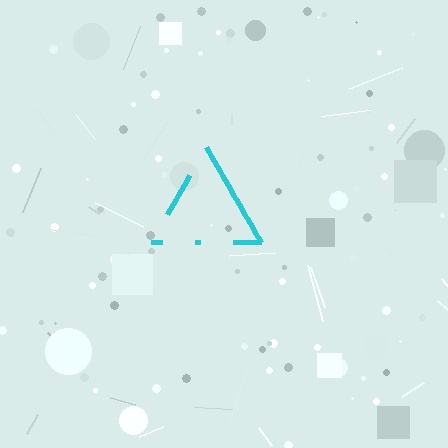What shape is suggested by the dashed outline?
The dashed outline suggests a triangle.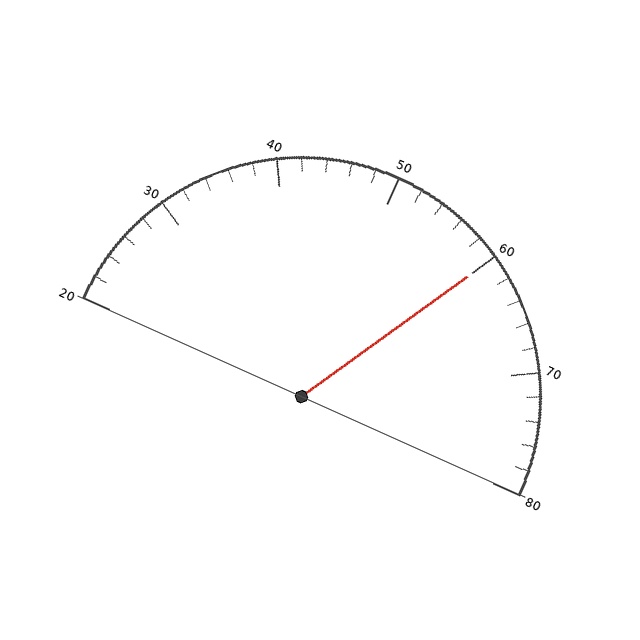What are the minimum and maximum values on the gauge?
The gauge ranges from 20 to 80.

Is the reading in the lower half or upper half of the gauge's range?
The reading is in the upper half of the range (20 to 80).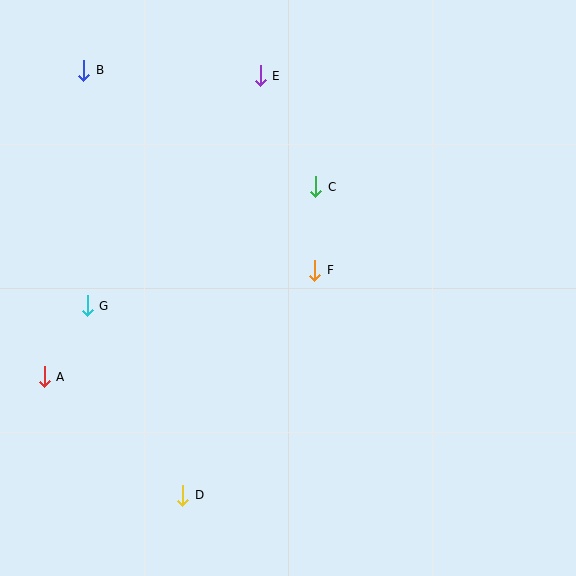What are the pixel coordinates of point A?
Point A is at (44, 377).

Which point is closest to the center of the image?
Point F at (315, 270) is closest to the center.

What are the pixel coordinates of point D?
Point D is at (183, 495).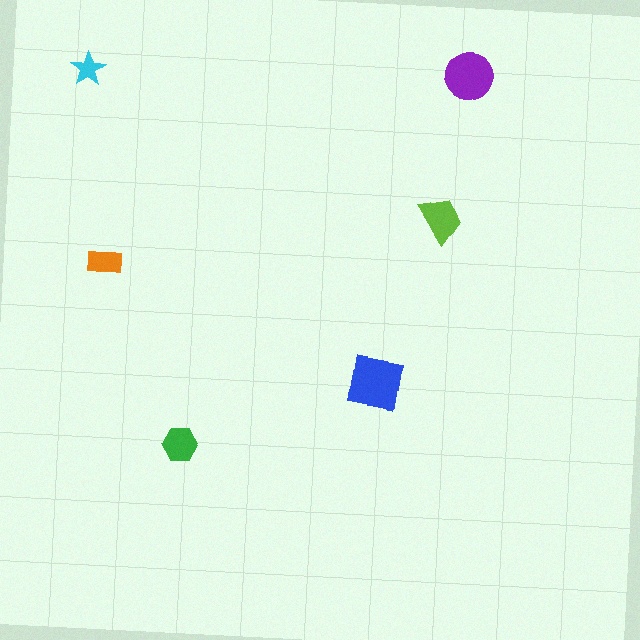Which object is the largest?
The blue square.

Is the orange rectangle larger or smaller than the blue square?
Smaller.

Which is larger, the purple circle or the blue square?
The blue square.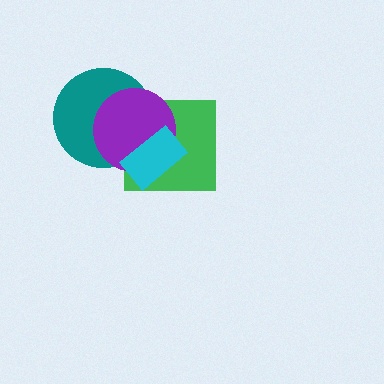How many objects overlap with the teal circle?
3 objects overlap with the teal circle.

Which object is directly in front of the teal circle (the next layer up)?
The green square is directly in front of the teal circle.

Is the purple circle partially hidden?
Yes, it is partially covered by another shape.